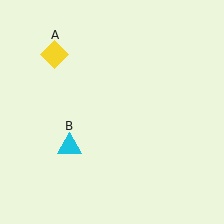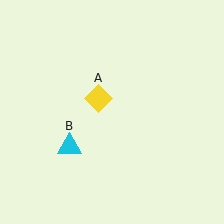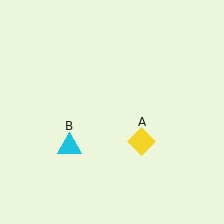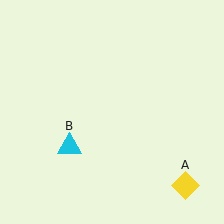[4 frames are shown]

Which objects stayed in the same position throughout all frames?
Cyan triangle (object B) remained stationary.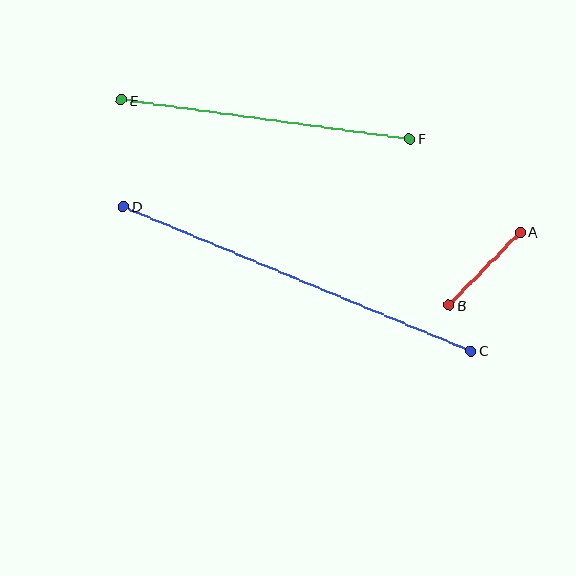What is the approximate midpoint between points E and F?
The midpoint is at approximately (266, 119) pixels.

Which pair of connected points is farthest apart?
Points C and D are farthest apart.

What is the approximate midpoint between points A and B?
The midpoint is at approximately (485, 269) pixels.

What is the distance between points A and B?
The distance is approximately 102 pixels.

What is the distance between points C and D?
The distance is approximately 377 pixels.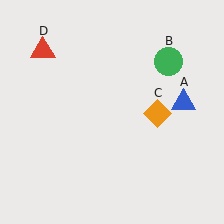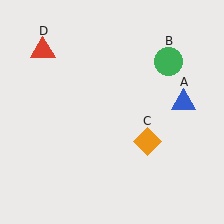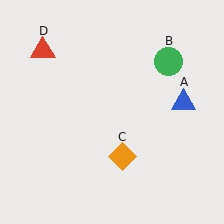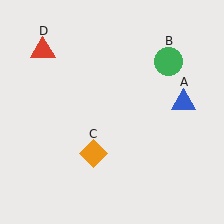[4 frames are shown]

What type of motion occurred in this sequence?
The orange diamond (object C) rotated clockwise around the center of the scene.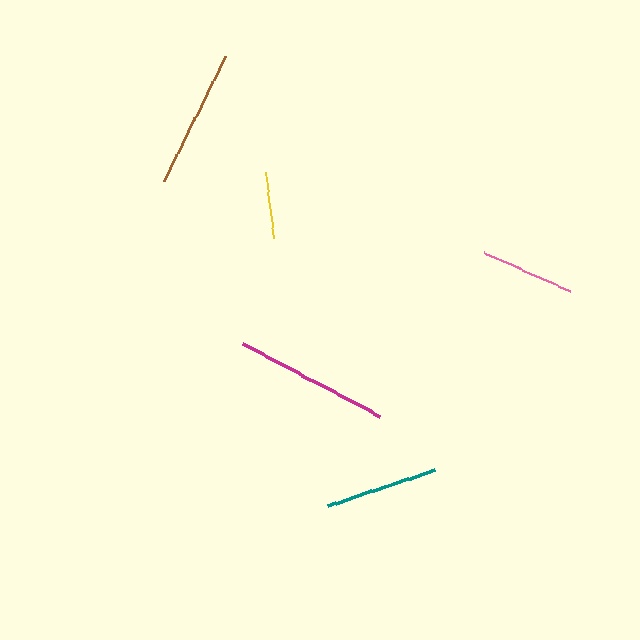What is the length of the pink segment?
The pink segment is approximately 94 pixels long.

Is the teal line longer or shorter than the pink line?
The teal line is longer than the pink line.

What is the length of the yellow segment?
The yellow segment is approximately 66 pixels long.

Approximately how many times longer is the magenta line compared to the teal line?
The magenta line is approximately 1.4 times the length of the teal line.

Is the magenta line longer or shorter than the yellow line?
The magenta line is longer than the yellow line.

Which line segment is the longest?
The magenta line is the longest at approximately 155 pixels.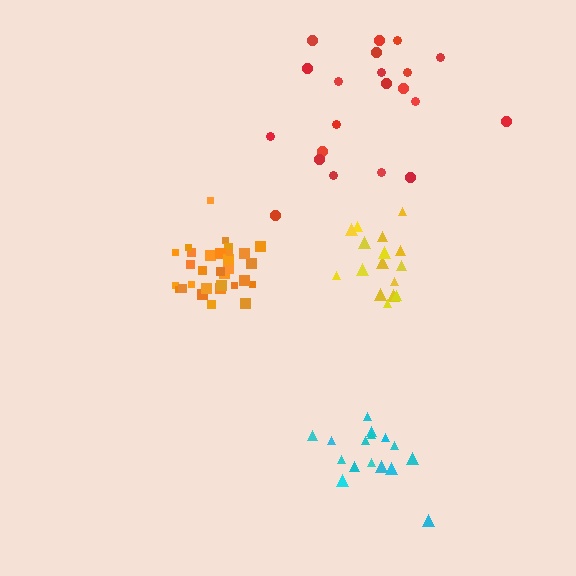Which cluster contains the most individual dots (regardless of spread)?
Orange (32).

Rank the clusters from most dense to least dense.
orange, cyan, yellow, red.